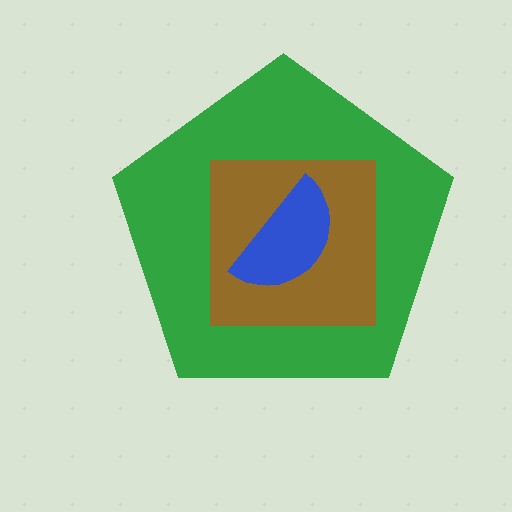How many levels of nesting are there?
3.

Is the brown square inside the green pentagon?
Yes.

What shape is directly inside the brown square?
The blue semicircle.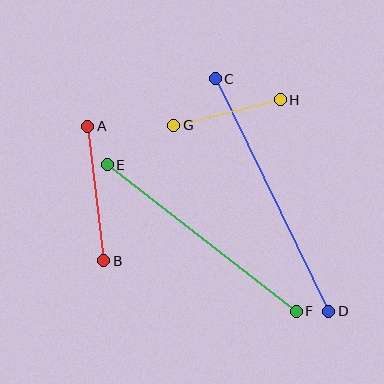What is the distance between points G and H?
The distance is approximately 110 pixels.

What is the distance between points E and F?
The distance is approximately 239 pixels.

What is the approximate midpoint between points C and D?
The midpoint is at approximately (272, 195) pixels.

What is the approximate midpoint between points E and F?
The midpoint is at approximately (202, 238) pixels.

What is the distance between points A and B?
The distance is approximately 136 pixels.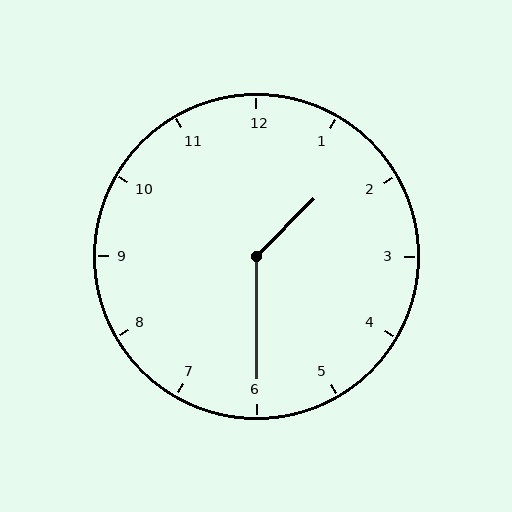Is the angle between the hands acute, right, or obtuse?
It is obtuse.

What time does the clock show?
1:30.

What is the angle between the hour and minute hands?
Approximately 135 degrees.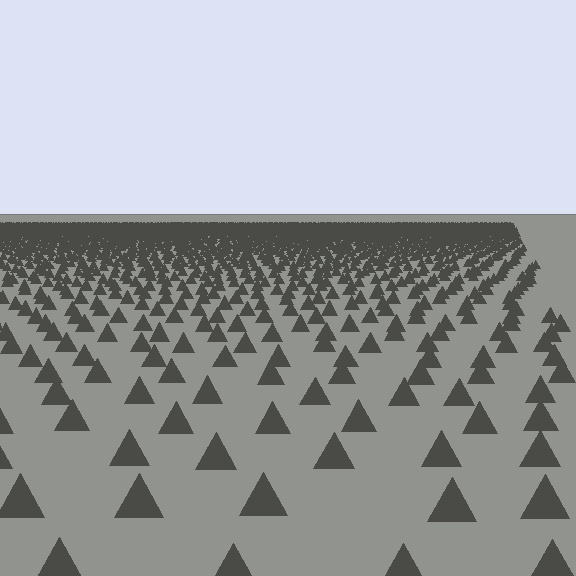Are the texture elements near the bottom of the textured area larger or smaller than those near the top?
Larger. Near the bottom, elements are closer to the viewer and appear at a bigger on-screen size.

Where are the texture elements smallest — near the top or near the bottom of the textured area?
Near the top.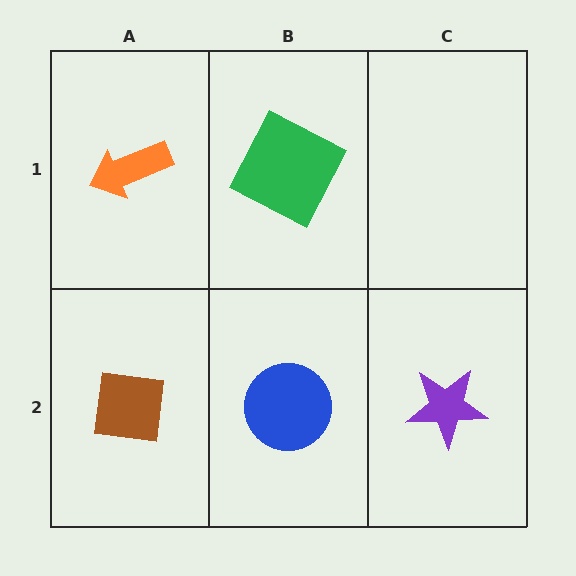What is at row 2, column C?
A purple star.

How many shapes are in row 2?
3 shapes.